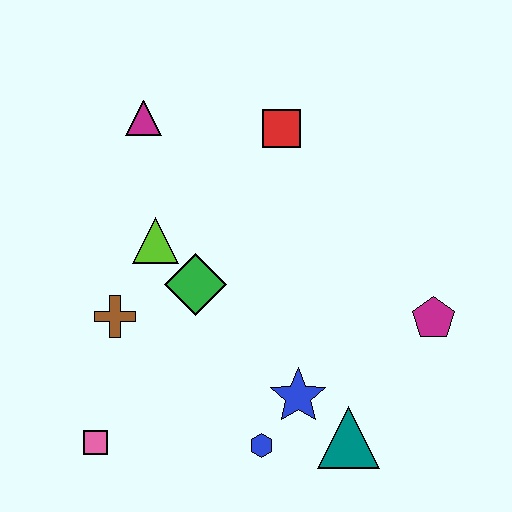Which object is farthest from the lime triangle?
The magenta pentagon is farthest from the lime triangle.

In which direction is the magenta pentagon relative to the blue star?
The magenta pentagon is to the right of the blue star.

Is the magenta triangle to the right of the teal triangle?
No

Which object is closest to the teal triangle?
The blue star is closest to the teal triangle.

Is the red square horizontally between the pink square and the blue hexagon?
No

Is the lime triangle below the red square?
Yes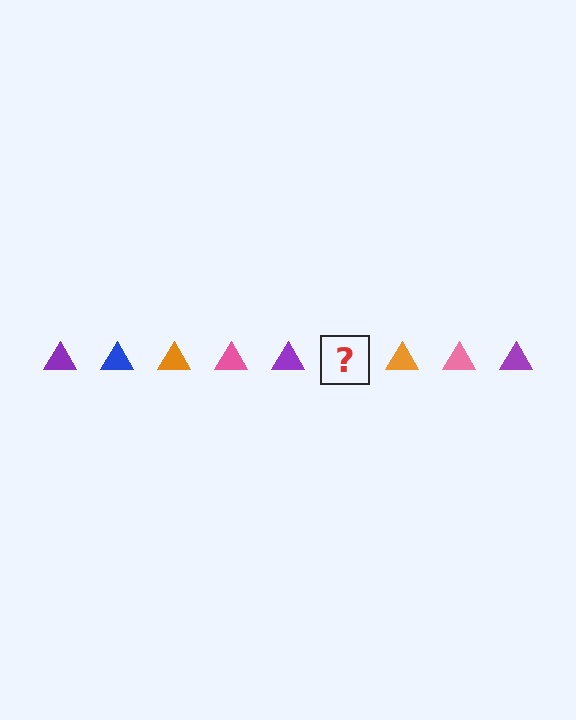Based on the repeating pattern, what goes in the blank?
The blank should be a blue triangle.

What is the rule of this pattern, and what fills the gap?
The rule is that the pattern cycles through purple, blue, orange, pink triangles. The gap should be filled with a blue triangle.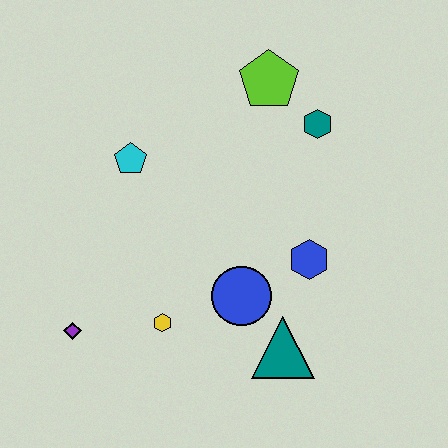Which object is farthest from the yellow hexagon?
The lime pentagon is farthest from the yellow hexagon.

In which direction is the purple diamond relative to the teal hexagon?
The purple diamond is to the left of the teal hexagon.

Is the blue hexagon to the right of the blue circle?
Yes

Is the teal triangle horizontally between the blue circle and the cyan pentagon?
No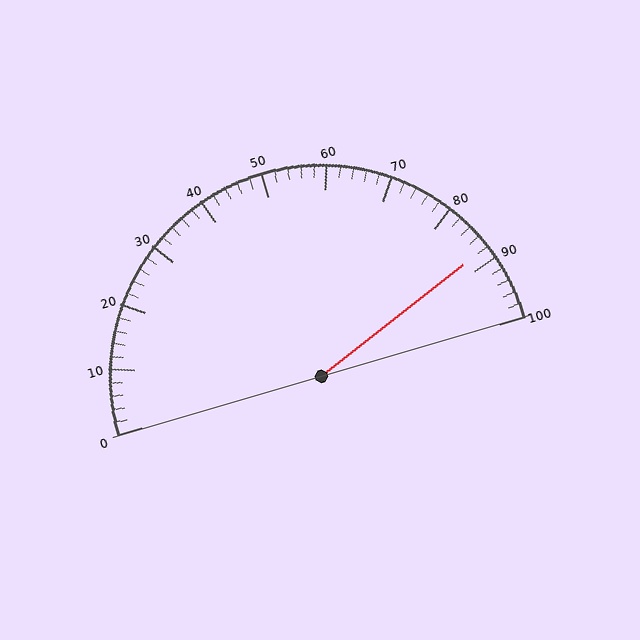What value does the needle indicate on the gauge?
The needle indicates approximately 88.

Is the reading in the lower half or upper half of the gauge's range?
The reading is in the upper half of the range (0 to 100).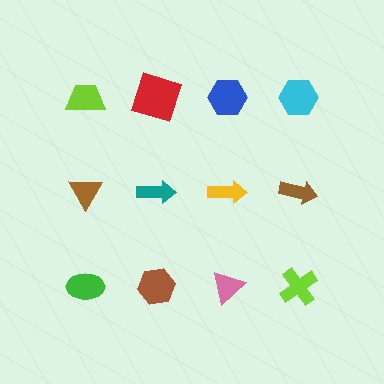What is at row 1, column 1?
A lime trapezoid.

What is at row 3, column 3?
A pink triangle.